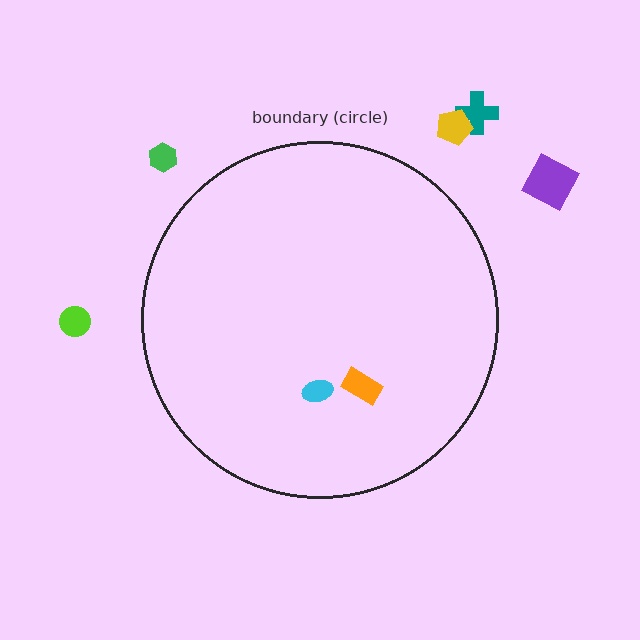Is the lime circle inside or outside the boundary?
Outside.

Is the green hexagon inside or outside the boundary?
Outside.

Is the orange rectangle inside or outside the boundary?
Inside.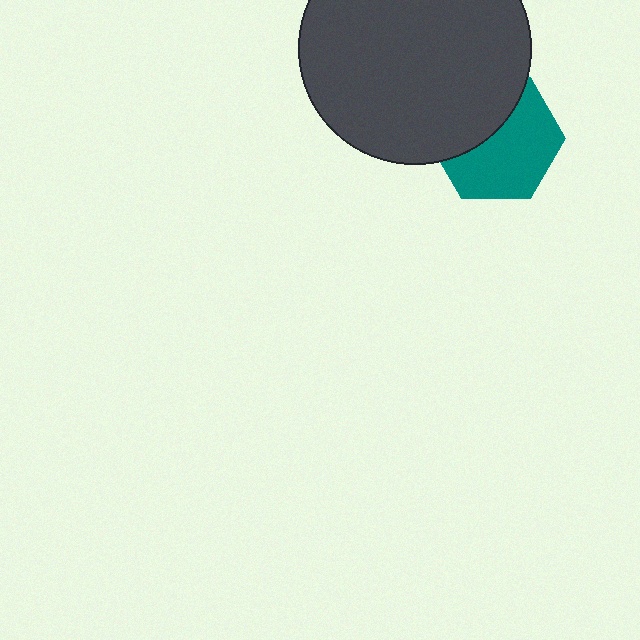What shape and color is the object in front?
The object in front is a dark gray circle.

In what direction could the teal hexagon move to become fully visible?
The teal hexagon could move down. That would shift it out from behind the dark gray circle entirely.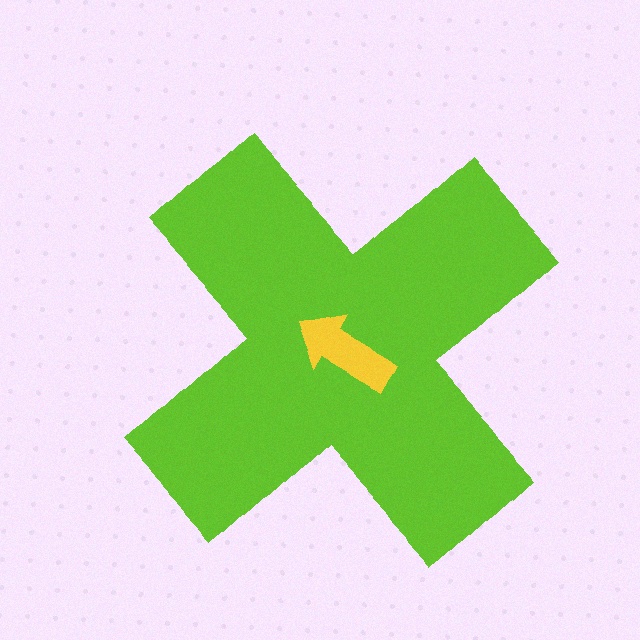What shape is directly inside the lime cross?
The yellow arrow.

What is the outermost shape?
The lime cross.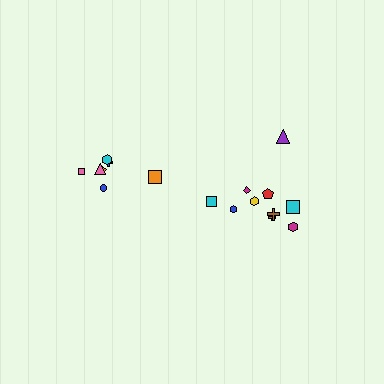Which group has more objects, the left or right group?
The right group.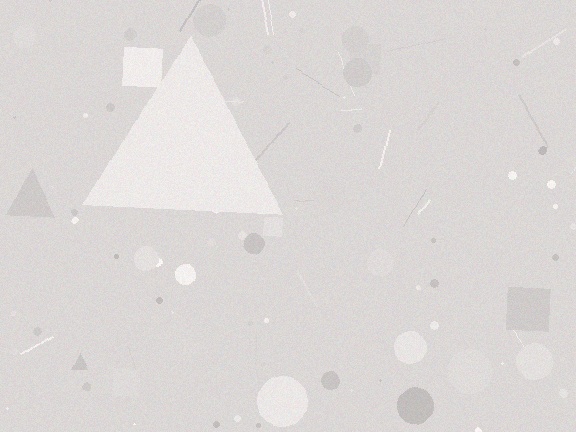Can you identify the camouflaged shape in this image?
The camouflaged shape is a triangle.